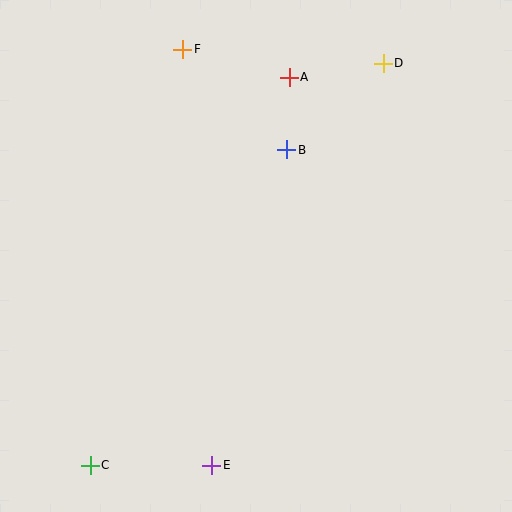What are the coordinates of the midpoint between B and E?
The midpoint between B and E is at (249, 308).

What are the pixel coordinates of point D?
Point D is at (383, 63).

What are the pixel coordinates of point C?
Point C is at (90, 465).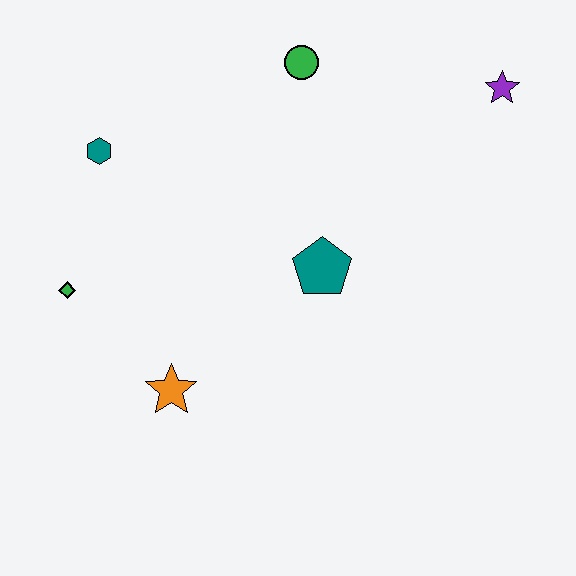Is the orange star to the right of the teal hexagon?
Yes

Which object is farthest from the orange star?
The purple star is farthest from the orange star.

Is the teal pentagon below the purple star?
Yes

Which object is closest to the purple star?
The green circle is closest to the purple star.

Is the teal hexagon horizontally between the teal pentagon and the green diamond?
Yes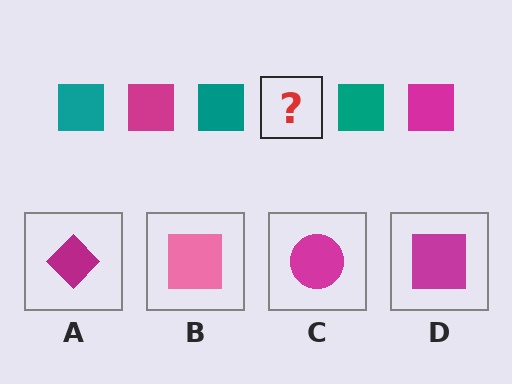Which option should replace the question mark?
Option D.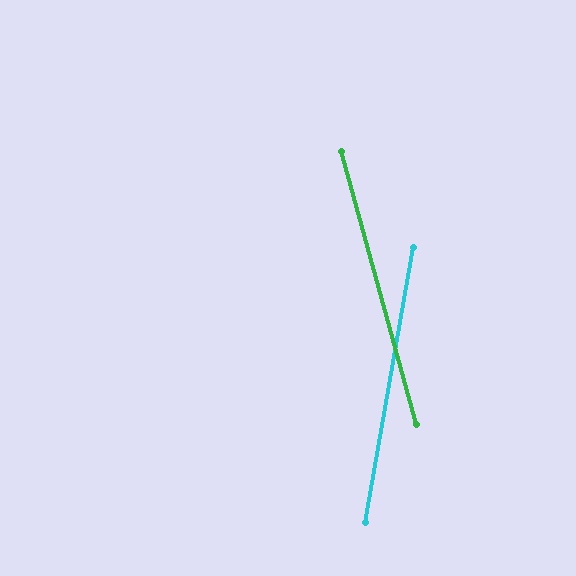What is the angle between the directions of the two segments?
Approximately 25 degrees.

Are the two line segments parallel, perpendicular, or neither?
Neither parallel nor perpendicular — they differ by about 25°.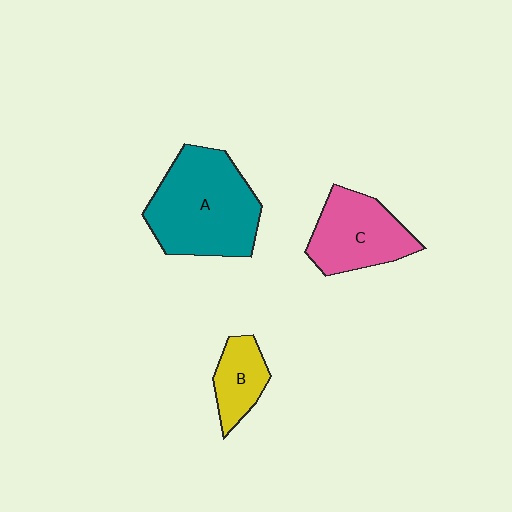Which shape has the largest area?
Shape A (teal).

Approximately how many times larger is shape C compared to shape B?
Approximately 1.8 times.